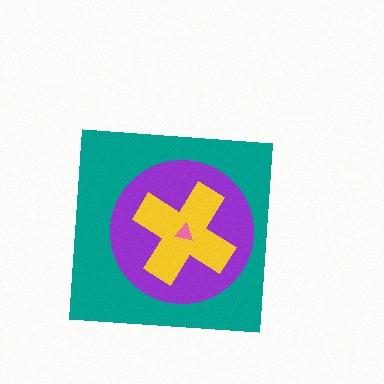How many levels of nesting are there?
4.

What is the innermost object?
The pink triangle.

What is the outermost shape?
The teal square.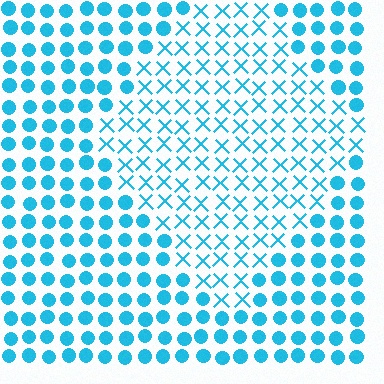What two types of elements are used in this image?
The image uses X marks inside the diamond region and circles outside it.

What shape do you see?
I see a diamond.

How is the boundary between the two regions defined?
The boundary is defined by a change in element shape: X marks inside vs. circles outside. All elements share the same color and spacing.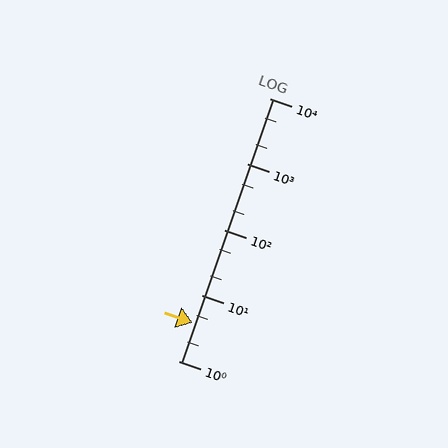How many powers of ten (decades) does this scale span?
The scale spans 4 decades, from 1 to 10000.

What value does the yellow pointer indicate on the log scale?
The pointer indicates approximately 3.8.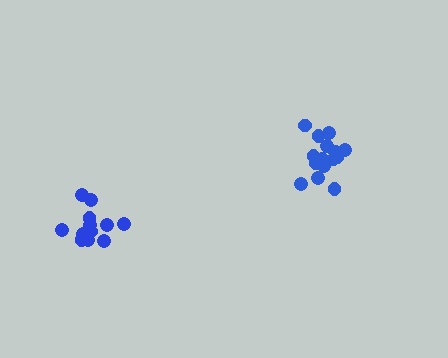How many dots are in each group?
Group 1: 17 dots, Group 2: 12 dots (29 total).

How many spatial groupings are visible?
There are 2 spatial groupings.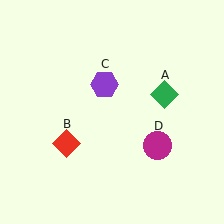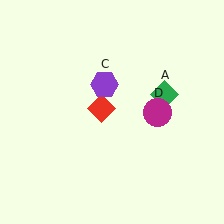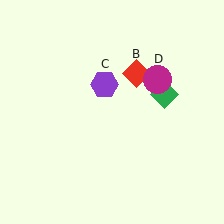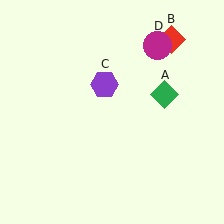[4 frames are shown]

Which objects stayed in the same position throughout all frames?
Green diamond (object A) and purple hexagon (object C) remained stationary.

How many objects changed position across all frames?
2 objects changed position: red diamond (object B), magenta circle (object D).